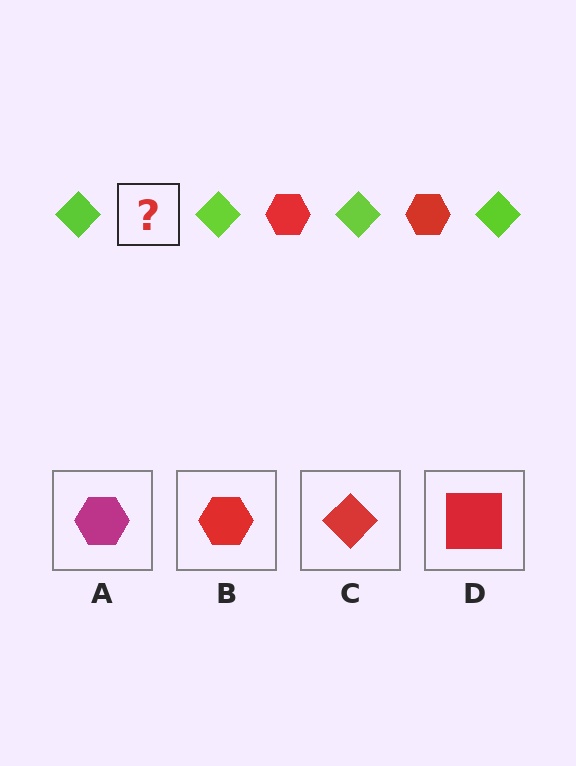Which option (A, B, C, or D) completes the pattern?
B.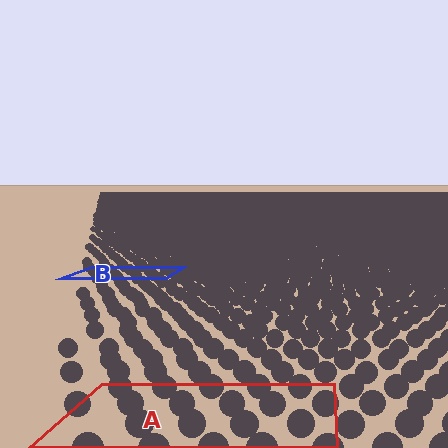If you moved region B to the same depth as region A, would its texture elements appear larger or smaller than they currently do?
They would appear larger. At a closer depth, the same texture elements are projected at a bigger on-screen size.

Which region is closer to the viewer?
Region A is closer. The texture elements there are larger and more spread out.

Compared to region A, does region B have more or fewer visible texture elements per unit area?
Region B has more texture elements per unit area — they are packed more densely because it is farther away.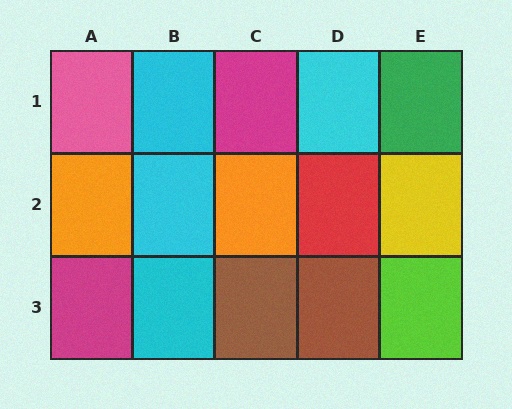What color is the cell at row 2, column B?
Cyan.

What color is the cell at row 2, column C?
Orange.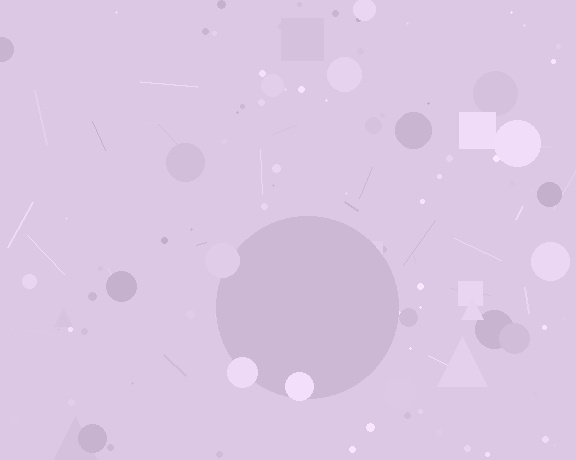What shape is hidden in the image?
A circle is hidden in the image.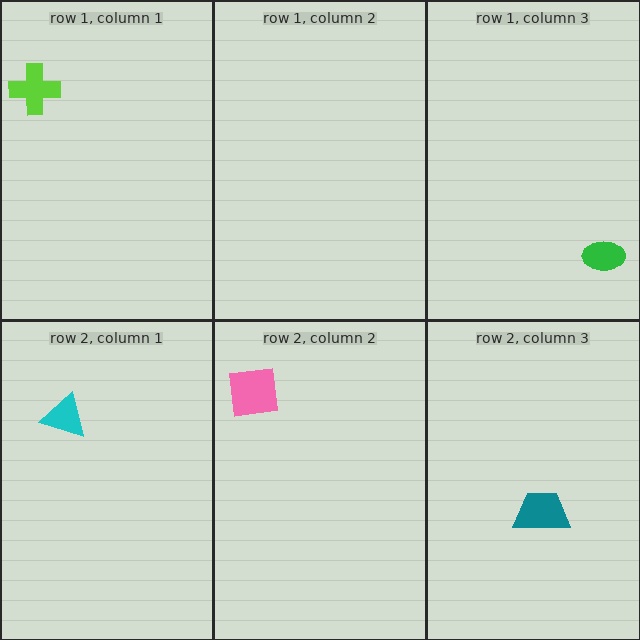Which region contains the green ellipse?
The row 1, column 3 region.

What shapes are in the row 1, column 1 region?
The lime cross.